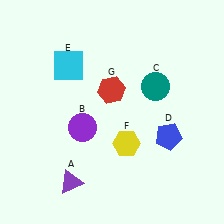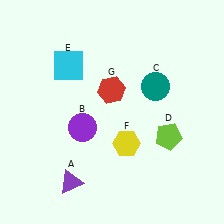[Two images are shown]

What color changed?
The pentagon (D) changed from blue in Image 1 to lime in Image 2.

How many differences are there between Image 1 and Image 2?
There is 1 difference between the two images.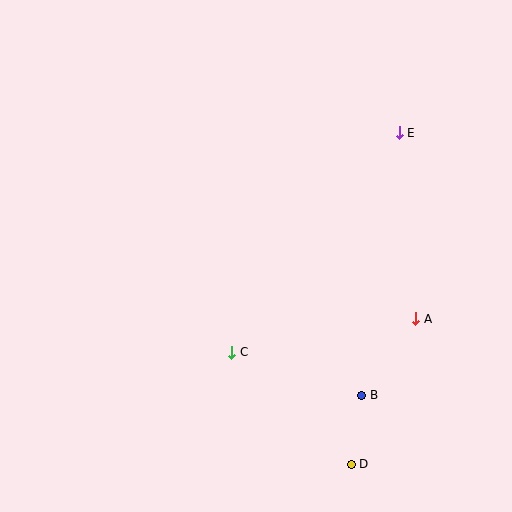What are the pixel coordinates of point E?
Point E is at (399, 133).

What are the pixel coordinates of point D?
Point D is at (351, 464).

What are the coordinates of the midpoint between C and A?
The midpoint between C and A is at (324, 335).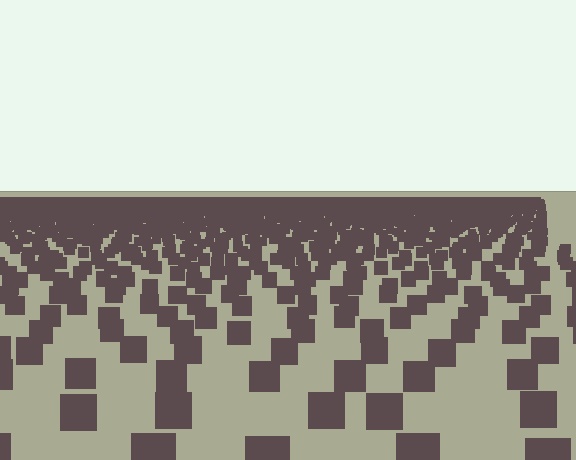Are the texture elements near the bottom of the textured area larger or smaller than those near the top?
Larger. Near the bottom, elements are closer to the viewer and appear at a bigger on-screen size.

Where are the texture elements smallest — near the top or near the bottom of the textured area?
Near the top.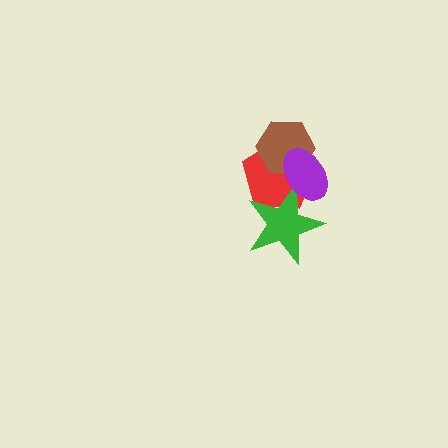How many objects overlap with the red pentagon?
3 objects overlap with the red pentagon.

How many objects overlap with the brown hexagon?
2 objects overlap with the brown hexagon.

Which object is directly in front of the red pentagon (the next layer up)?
The green star is directly in front of the red pentagon.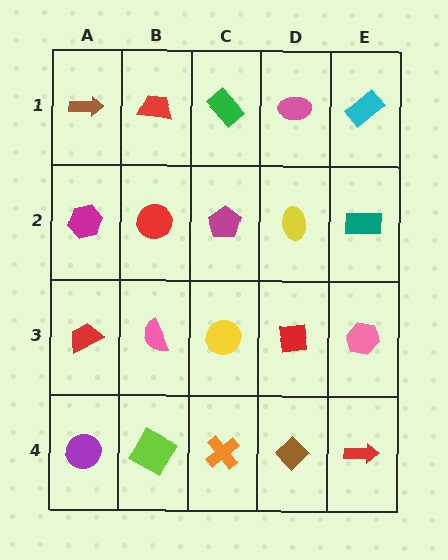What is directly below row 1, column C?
A magenta pentagon.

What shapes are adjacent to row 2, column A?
A brown arrow (row 1, column A), a red trapezoid (row 3, column A), a red circle (row 2, column B).